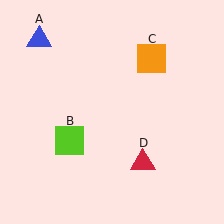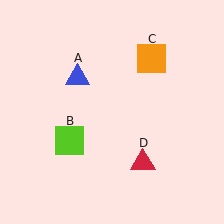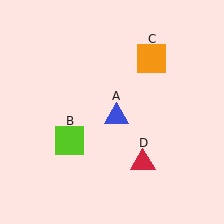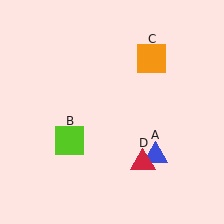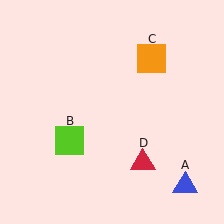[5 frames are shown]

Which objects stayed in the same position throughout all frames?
Lime square (object B) and orange square (object C) and red triangle (object D) remained stationary.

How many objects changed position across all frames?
1 object changed position: blue triangle (object A).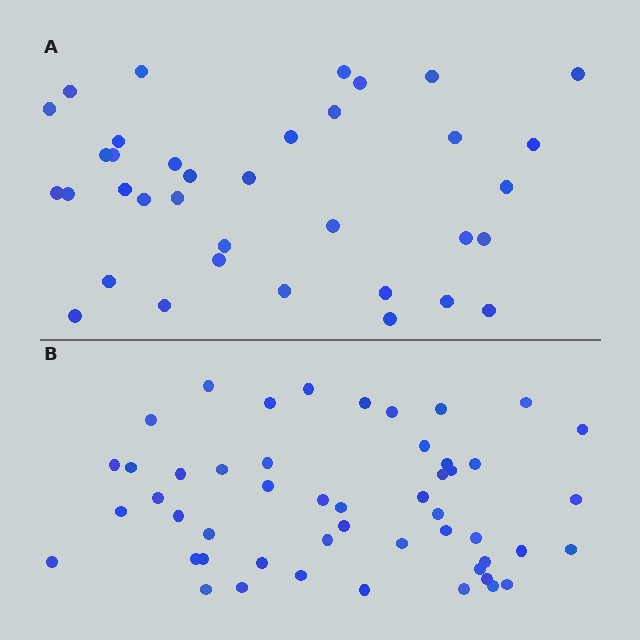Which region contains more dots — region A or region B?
Region B (the bottom region) has more dots.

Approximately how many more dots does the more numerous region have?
Region B has approximately 15 more dots than region A.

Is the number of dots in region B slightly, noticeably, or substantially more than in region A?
Region B has noticeably more, but not dramatically so. The ratio is roughly 1.4 to 1.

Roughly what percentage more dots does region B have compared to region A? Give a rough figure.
About 40% more.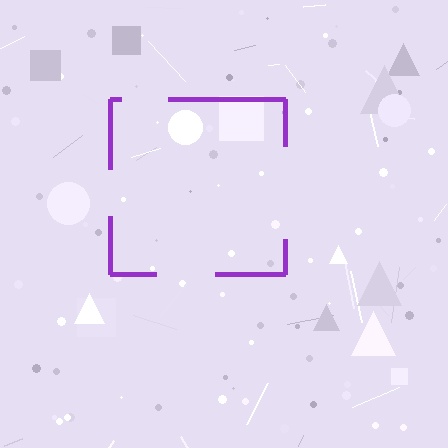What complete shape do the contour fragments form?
The contour fragments form a square.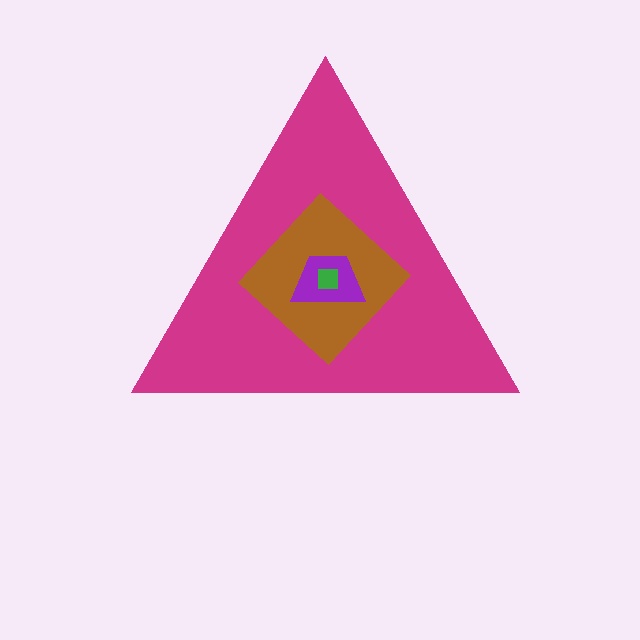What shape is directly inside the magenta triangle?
The brown diamond.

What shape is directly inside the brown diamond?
The purple trapezoid.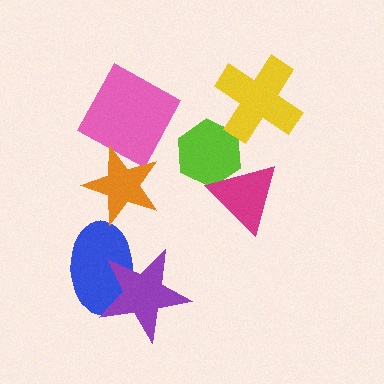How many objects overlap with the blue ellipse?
1 object overlaps with the blue ellipse.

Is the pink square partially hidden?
Yes, it is partially covered by another shape.